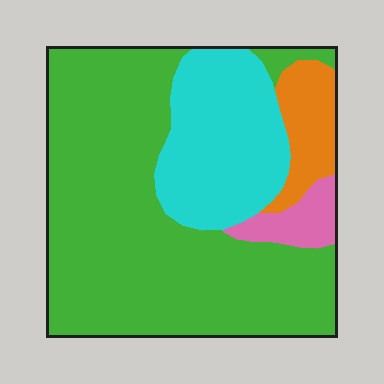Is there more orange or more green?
Green.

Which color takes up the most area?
Green, at roughly 65%.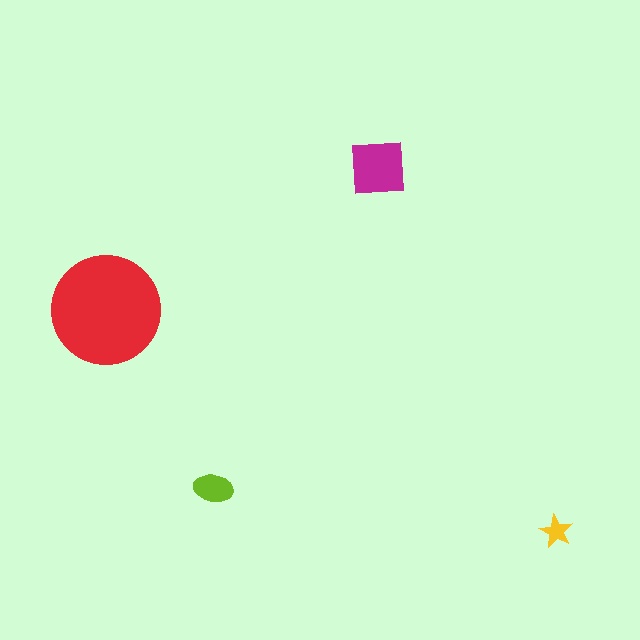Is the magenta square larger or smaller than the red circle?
Smaller.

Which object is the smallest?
The yellow star.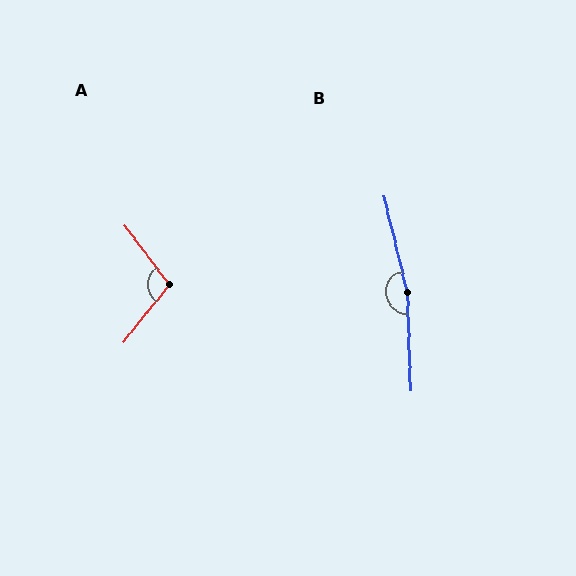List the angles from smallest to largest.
A (104°), B (168°).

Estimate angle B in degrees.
Approximately 168 degrees.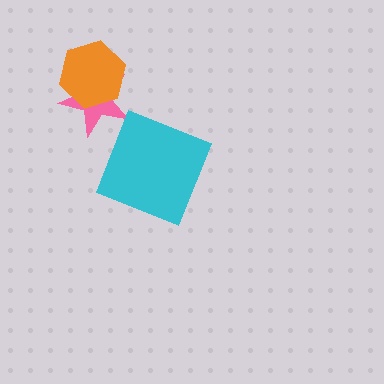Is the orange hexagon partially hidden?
No, no other shape covers it.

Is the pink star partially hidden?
Yes, it is partially covered by another shape.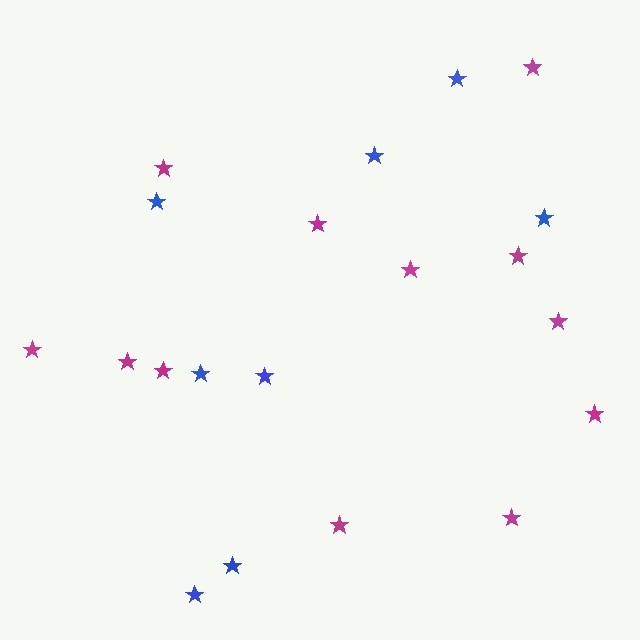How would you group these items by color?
There are 2 groups: one group of blue stars (8) and one group of magenta stars (12).